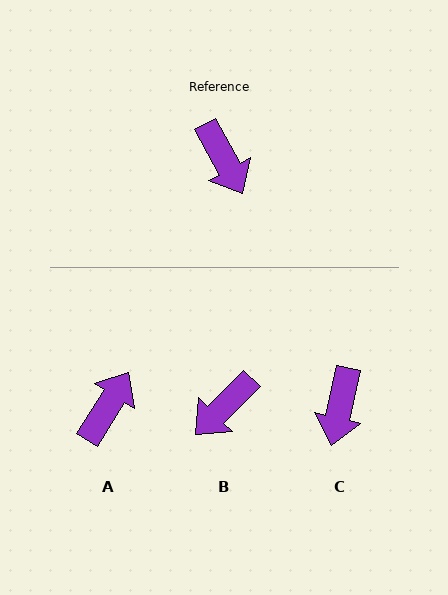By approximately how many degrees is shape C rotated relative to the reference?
Approximately 41 degrees clockwise.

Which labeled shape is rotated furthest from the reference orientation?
A, about 120 degrees away.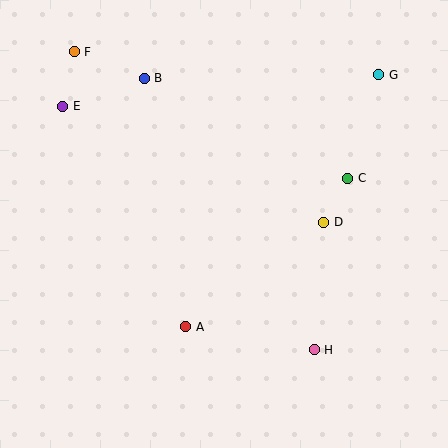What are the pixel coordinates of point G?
Point G is at (379, 75).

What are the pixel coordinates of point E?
Point E is at (63, 106).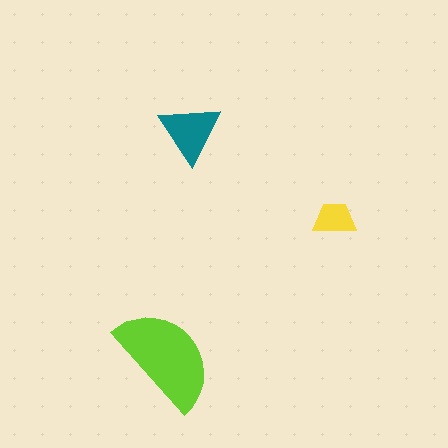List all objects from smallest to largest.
The yellow trapezoid, the teal triangle, the lime semicircle.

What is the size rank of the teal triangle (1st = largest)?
2nd.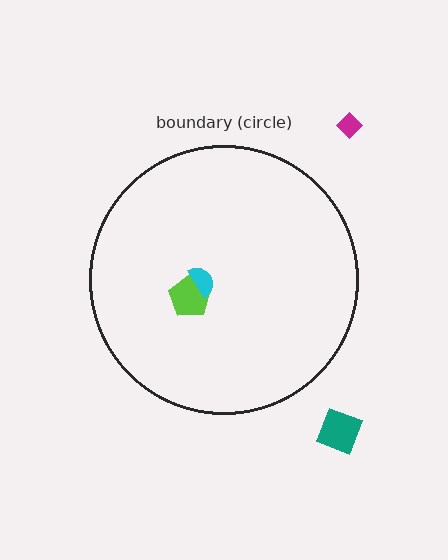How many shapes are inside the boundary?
2 inside, 2 outside.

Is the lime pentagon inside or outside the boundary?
Inside.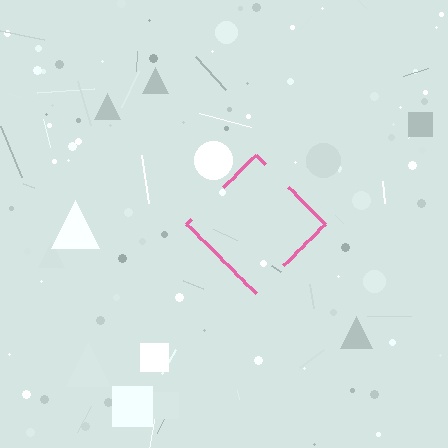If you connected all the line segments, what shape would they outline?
They would outline a diamond.